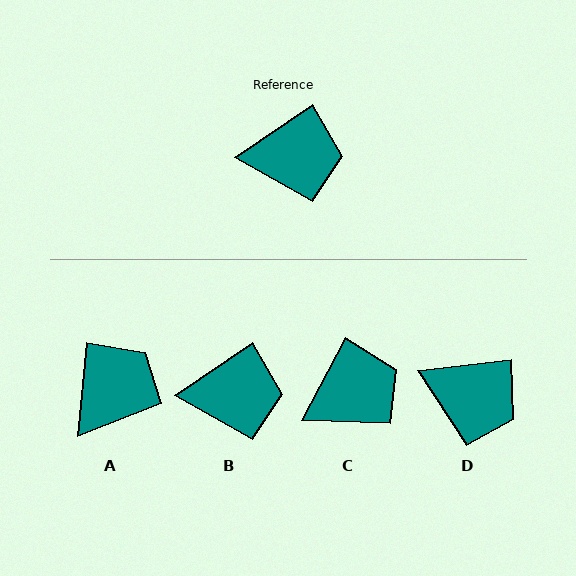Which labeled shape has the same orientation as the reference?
B.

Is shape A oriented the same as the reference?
No, it is off by about 51 degrees.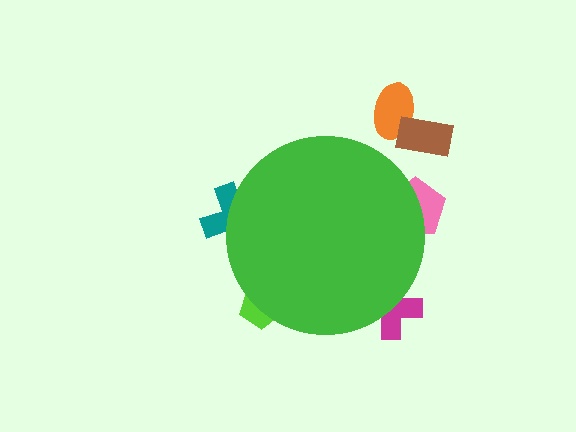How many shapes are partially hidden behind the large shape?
4 shapes are partially hidden.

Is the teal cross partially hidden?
Yes, the teal cross is partially hidden behind the green circle.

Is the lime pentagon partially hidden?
Yes, the lime pentagon is partially hidden behind the green circle.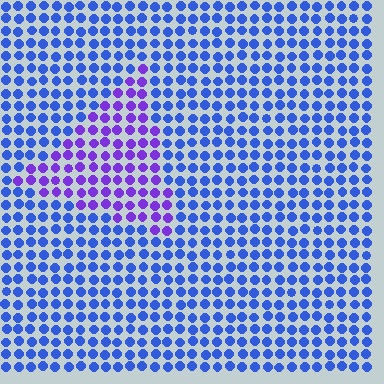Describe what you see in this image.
The image is filled with small blue elements in a uniform arrangement. A triangle-shaped region is visible where the elements are tinted to a slightly different hue, forming a subtle color boundary.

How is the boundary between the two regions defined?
The boundary is defined purely by a slight shift in hue (about 41 degrees). Spacing, size, and orientation are identical on both sides.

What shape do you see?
I see a triangle.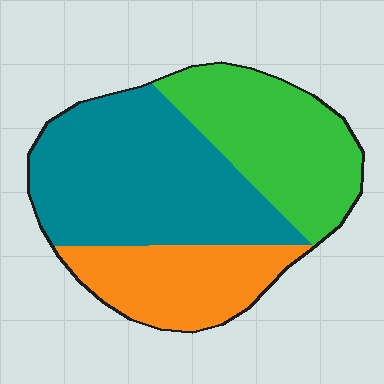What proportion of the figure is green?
Green takes up between a quarter and a half of the figure.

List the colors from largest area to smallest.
From largest to smallest: teal, green, orange.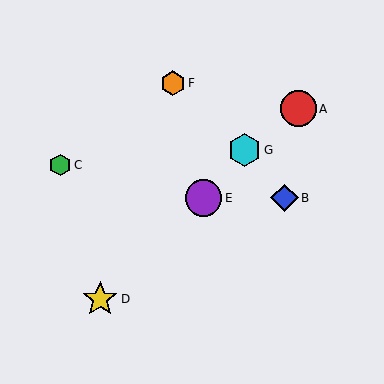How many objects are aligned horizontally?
2 objects (B, E) are aligned horizontally.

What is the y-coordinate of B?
Object B is at y≈198.